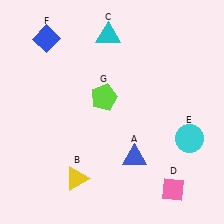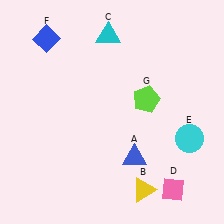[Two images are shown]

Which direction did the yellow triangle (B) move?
The yellow triangle (B) moved right.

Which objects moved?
The objects that moved are: the yellow triangle (B), the lime pentagon (G).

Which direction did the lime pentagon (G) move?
The lime pentagon (G) moved right.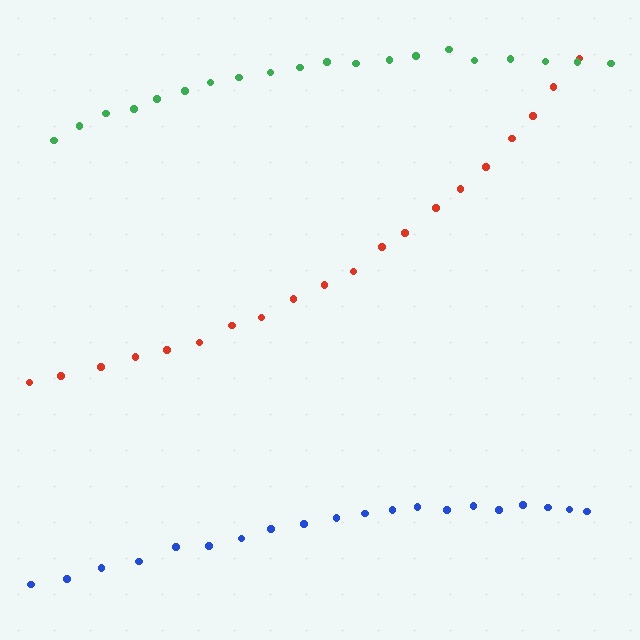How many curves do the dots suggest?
There are 3 distinct paths.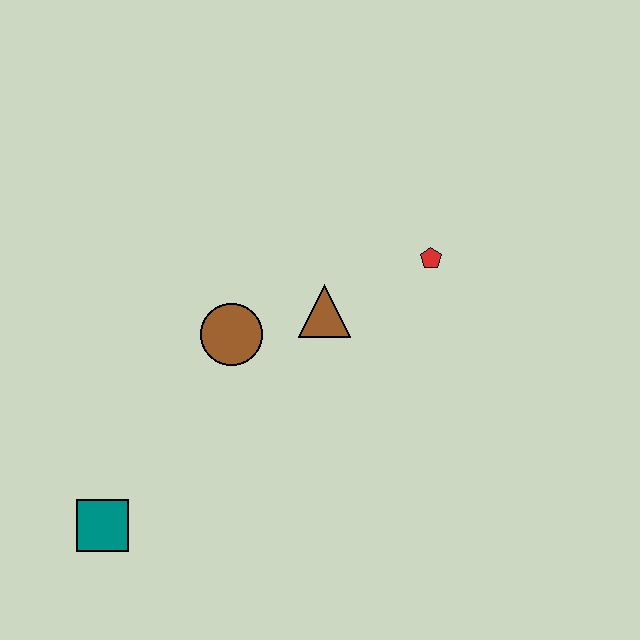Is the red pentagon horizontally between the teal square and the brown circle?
No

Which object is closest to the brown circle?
The brown triangle is closest to the brown circle.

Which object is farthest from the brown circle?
The teal square is farthest from the brown circle.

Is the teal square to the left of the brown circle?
Yes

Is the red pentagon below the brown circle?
No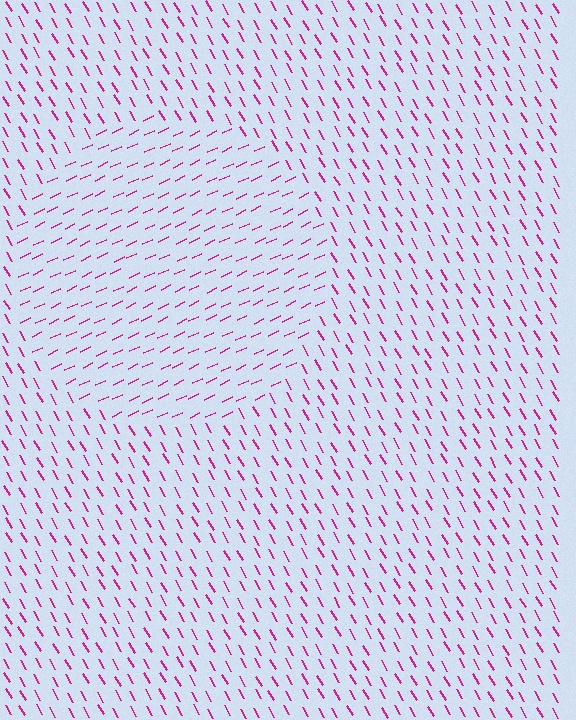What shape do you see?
I see a circle.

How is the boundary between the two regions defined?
The boundary is defined purely by a change in line orientation (approximately 85 degrees difference). All lines are the same color and thickness.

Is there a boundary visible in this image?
Yes, there is a texture boundary formed by a change in line orientation.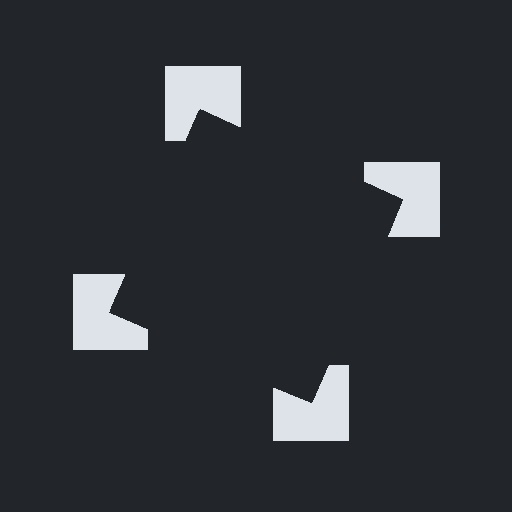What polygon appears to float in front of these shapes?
An illusory square — its edges are inferred from the aligned wedge cuts in the notched squares, not physically drawn.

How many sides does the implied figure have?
4 sides.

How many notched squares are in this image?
There are 4 — one at each vertex of the illusory square.